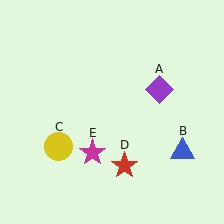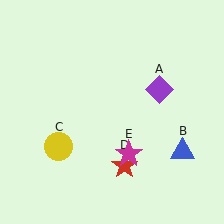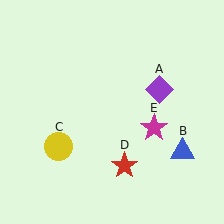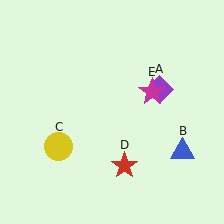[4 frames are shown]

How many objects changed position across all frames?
1 object changed position: magenta star (object E).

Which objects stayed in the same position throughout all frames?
Purple diamond (object A) and blue triangle (object B) and yellow circle (object C) and red star (object D) remained stationary.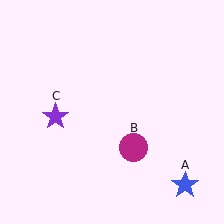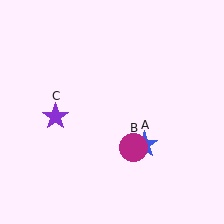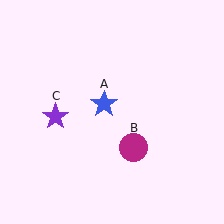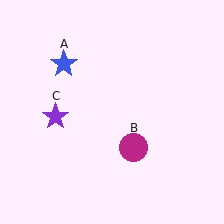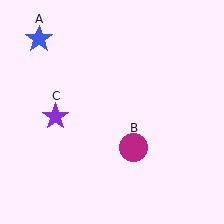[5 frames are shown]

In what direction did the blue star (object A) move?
The blue star (object A) moved up and to the left.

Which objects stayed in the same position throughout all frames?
Magenta circle (object B) and purple star (object C) remained stationary.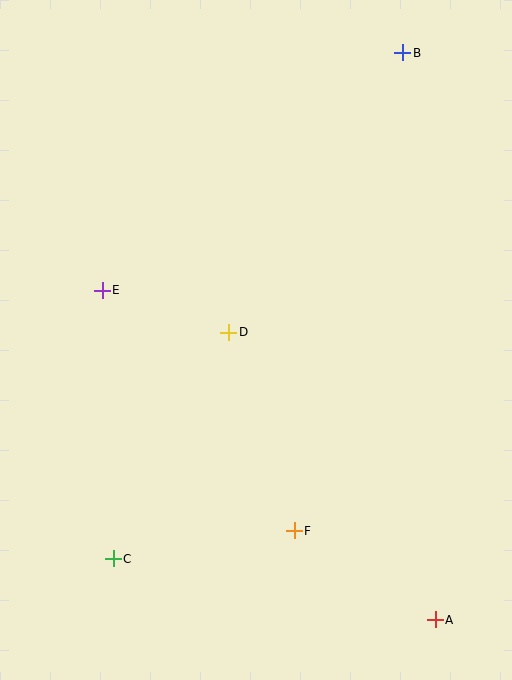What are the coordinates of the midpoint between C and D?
The midpoint between C and D is at (171, 445).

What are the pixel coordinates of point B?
Point B is at (403, 53).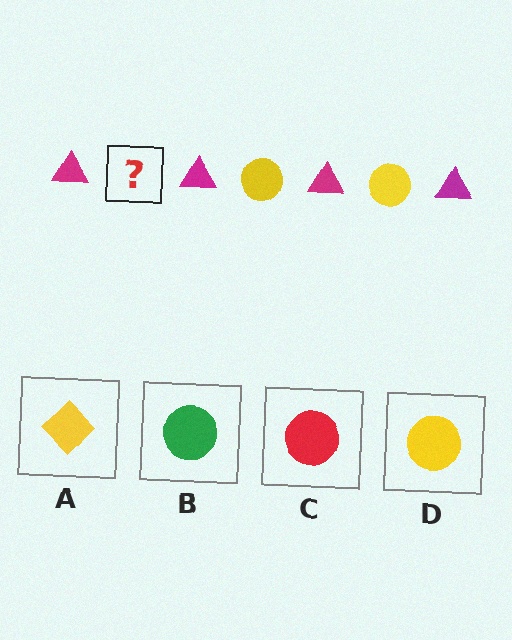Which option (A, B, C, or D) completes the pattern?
D.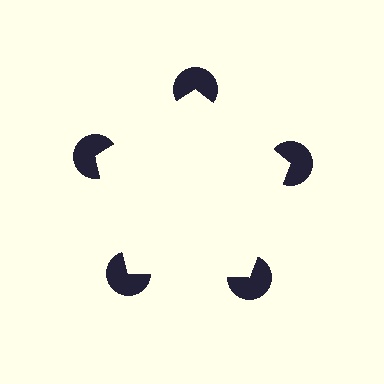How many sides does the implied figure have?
5 sides.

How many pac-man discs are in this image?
There are 5 — one at each vertex of the illusory pentagon.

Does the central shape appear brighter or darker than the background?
It typically appears slightly brighter than the background, even though no actual brightness change is drawn.